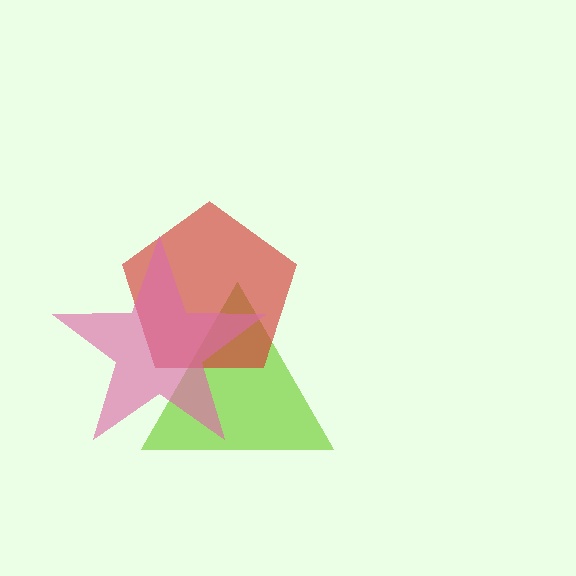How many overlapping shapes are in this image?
There are 3 overlapping shapes in the image.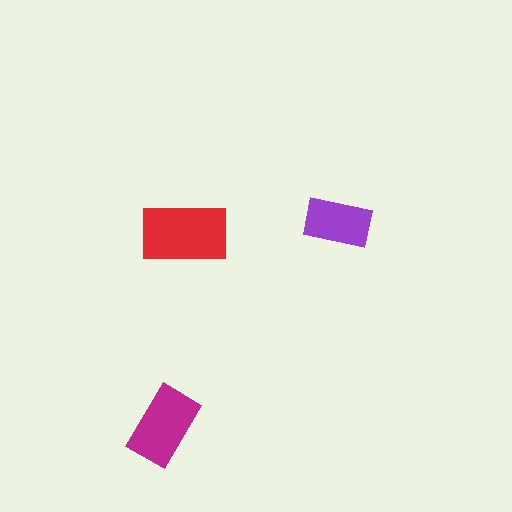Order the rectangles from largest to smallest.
the red one, the magenta one, the purple one.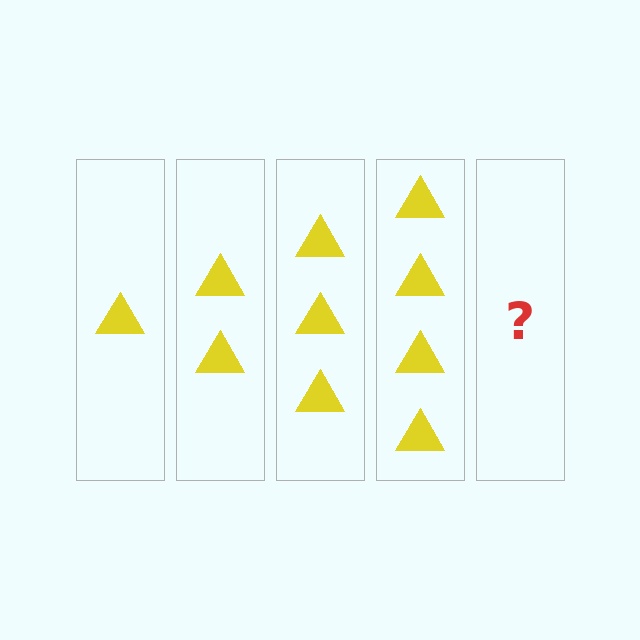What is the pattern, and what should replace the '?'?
The pattern is that each step adds one more triangle. The '?' should be 5 triangles.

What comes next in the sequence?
The next element should be 5 triangles.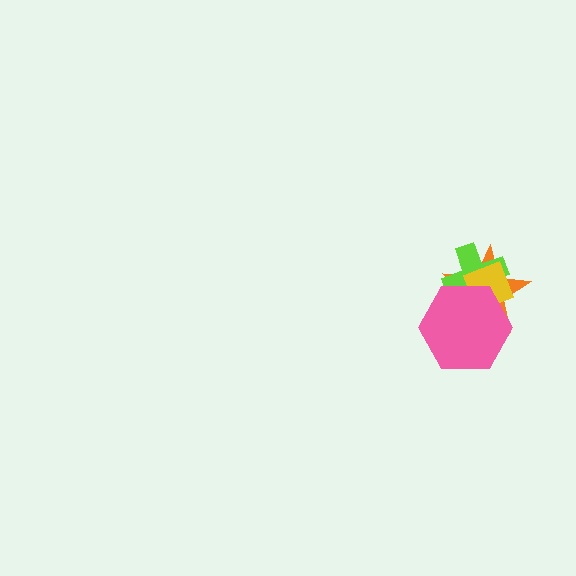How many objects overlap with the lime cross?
3 objects overlap with the lime cross.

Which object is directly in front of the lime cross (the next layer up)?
The yellow diamond is directly in front of the lime cross.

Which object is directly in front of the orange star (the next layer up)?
The lime cross is directly in front of the orange star.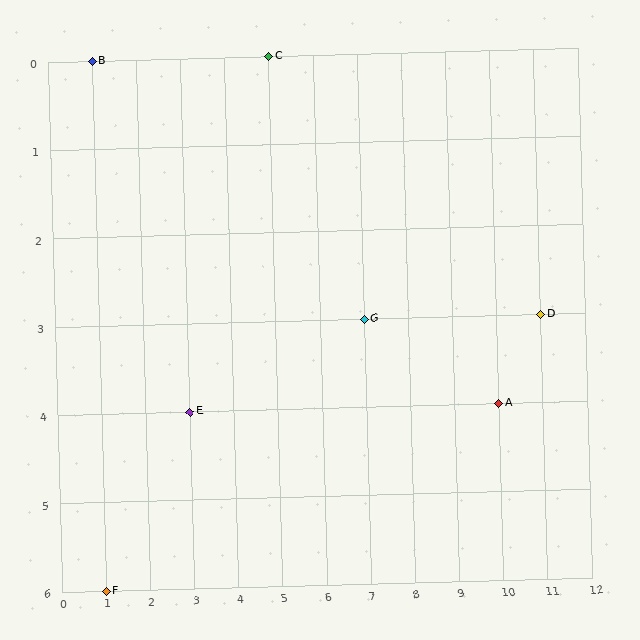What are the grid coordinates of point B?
Point B is at grid coordinates (1, 0).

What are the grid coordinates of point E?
Point E is at grid coordinates (3, 4).